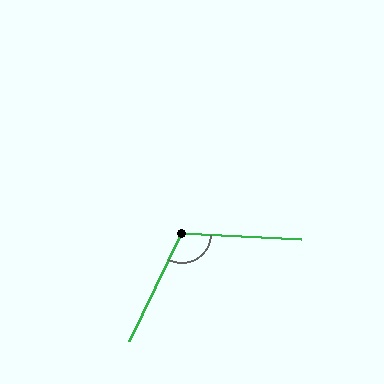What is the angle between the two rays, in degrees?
Approximately 113 degrees.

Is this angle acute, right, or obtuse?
It is obtuse.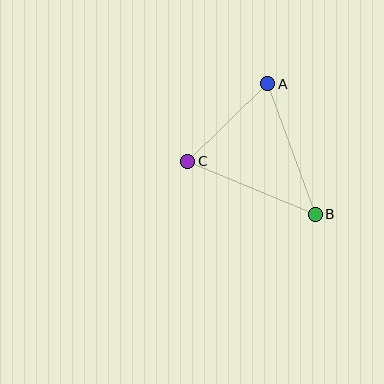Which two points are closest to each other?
Points A and C are closest to each other.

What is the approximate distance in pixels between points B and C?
The distance between B and C is approximately 138 pixels.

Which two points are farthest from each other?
Points A and B are farthest from each other.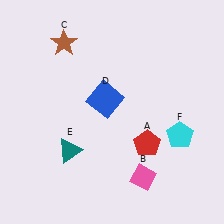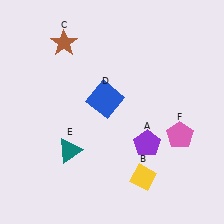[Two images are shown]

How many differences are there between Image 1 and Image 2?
There are 3 differences between the two images.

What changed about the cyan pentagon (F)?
In Image 1, F is cyan. In Image 2, it changed to pink.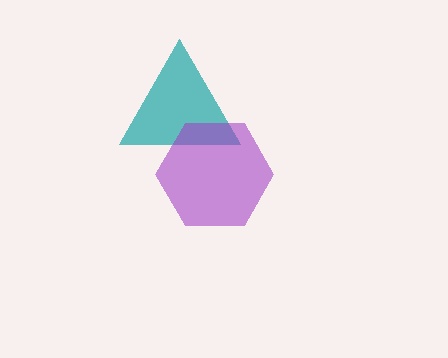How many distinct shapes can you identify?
There are 2 distinct shapes: a teal triangle, a purple hexagon.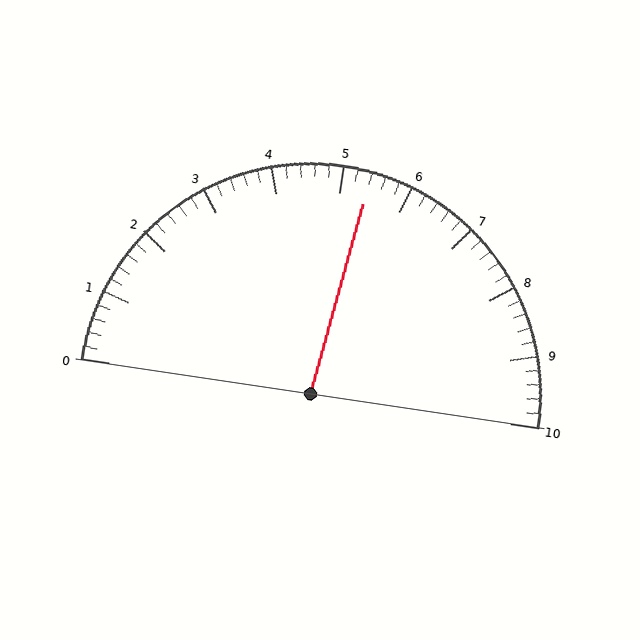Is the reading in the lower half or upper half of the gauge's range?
The reading is in the upper half of the range (0 to 10).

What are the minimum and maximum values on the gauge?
The gauge ranges from 0 to 10.